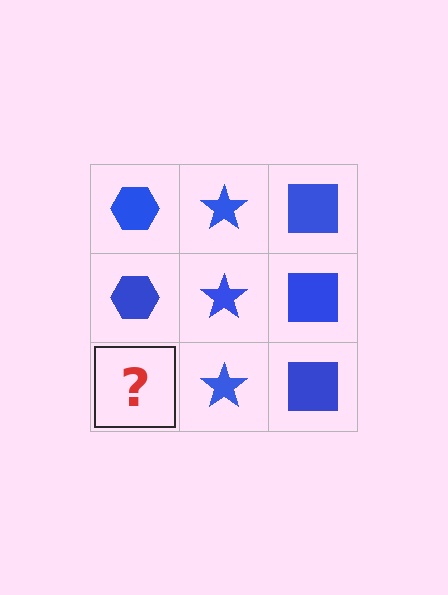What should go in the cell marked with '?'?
The missing cell should contain a blue hexagon.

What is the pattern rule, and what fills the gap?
The rule is that each column has a consistent shape. The gap should be filled with a blue hexagon.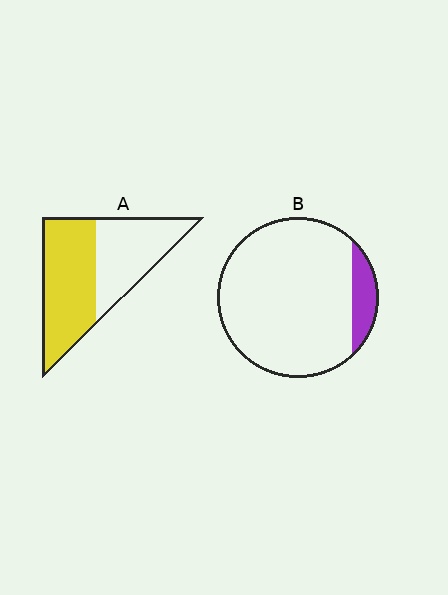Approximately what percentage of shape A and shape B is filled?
A is approximately 55% and B is approximately 10%.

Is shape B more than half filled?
No.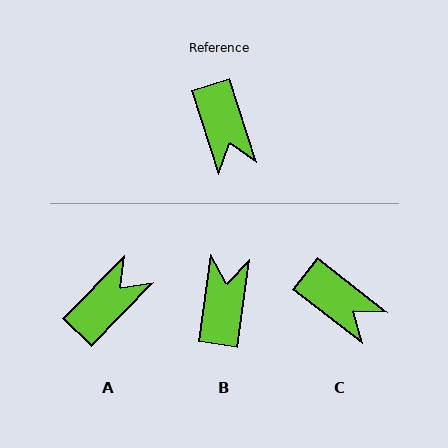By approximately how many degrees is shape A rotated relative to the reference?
Approximately 118 degrees counter-clockwise.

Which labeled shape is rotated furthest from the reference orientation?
B, about 155 degrees away.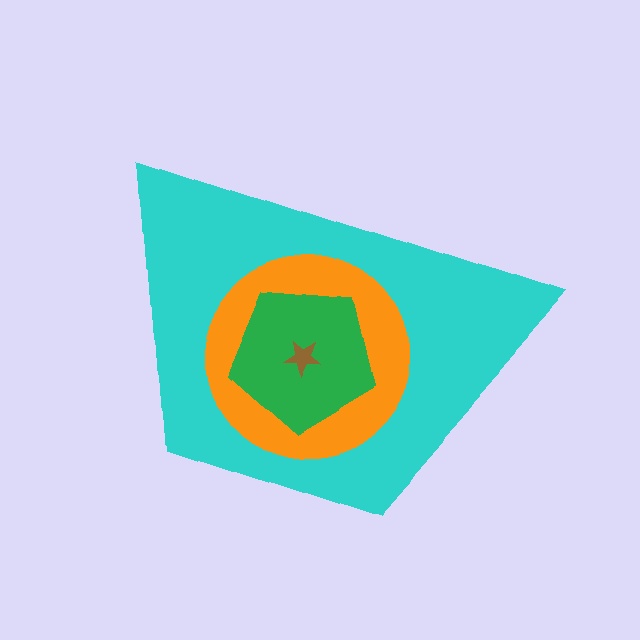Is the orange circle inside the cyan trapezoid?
Yes.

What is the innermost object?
The brown star.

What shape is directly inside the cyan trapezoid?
The orange circle.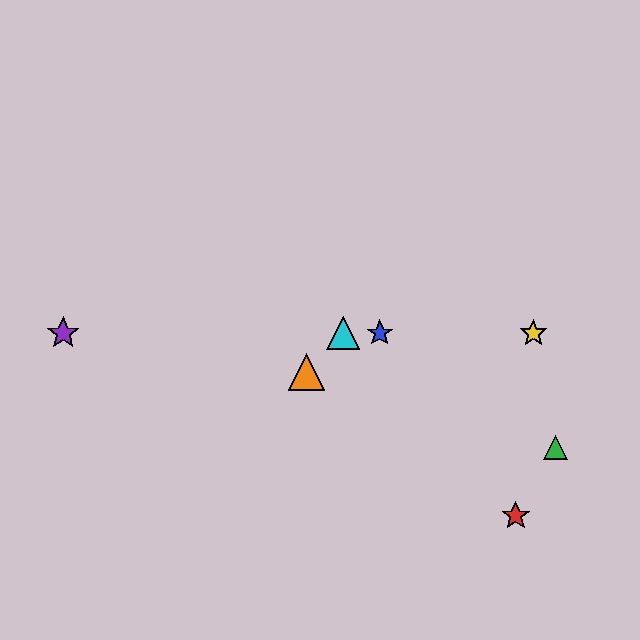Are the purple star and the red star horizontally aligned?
No, the purple star is at y≈333 and the red star is at y≈516.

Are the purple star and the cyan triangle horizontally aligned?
Yes, both are at y≈333.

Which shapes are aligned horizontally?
The blue star, the yellow star, the purple star, the cyan triangle are aligned horizontally.